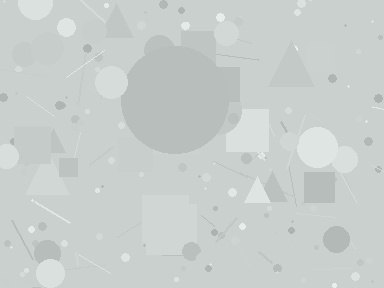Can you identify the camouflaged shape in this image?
The camouflaged shape is a circle.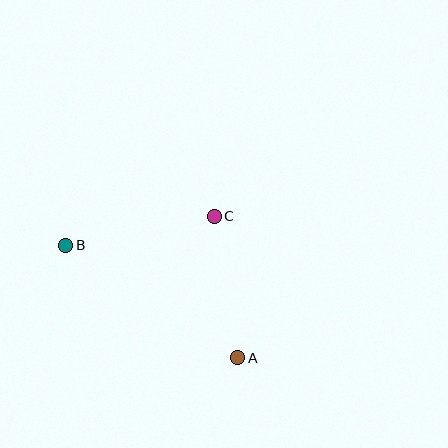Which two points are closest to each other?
Points A and C are closest to each other.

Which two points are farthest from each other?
Points A and B are farthest from each other.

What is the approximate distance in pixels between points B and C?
The distance between B and C is approximately 151 pixels.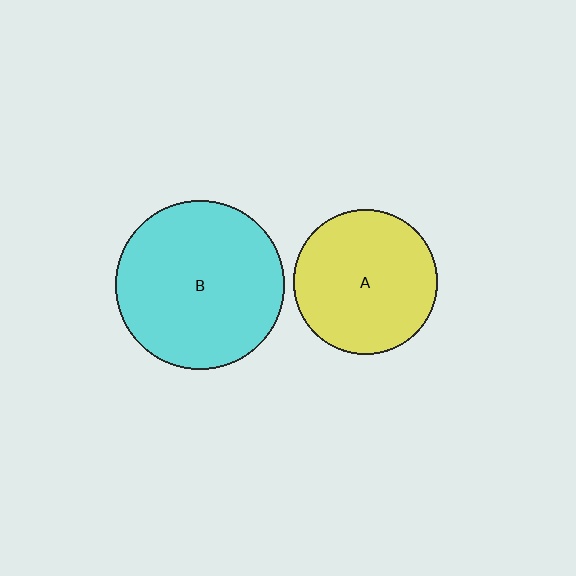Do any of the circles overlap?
No, none of the circles overlap.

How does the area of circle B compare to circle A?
Approximately 1.4 times.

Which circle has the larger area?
Circle B (cyan).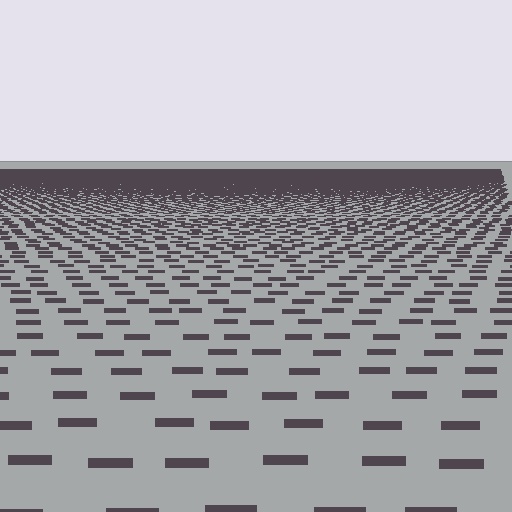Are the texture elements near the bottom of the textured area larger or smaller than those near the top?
Larger. Near the bottom, elements are closer to the viewer and appear at a bigger on-screen size.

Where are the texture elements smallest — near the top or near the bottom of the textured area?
Near the top.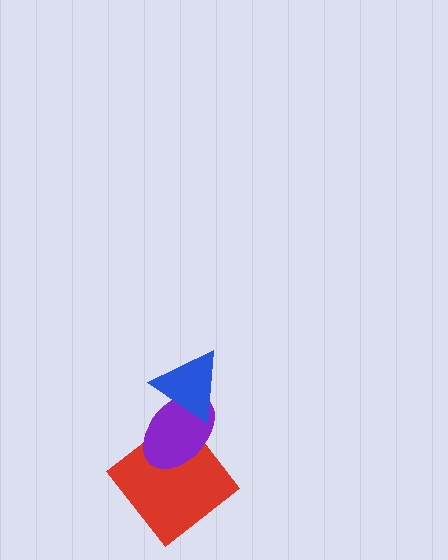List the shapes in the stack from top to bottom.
From top to bottom: the blue triangle, the purple ellipse, the red diamond.